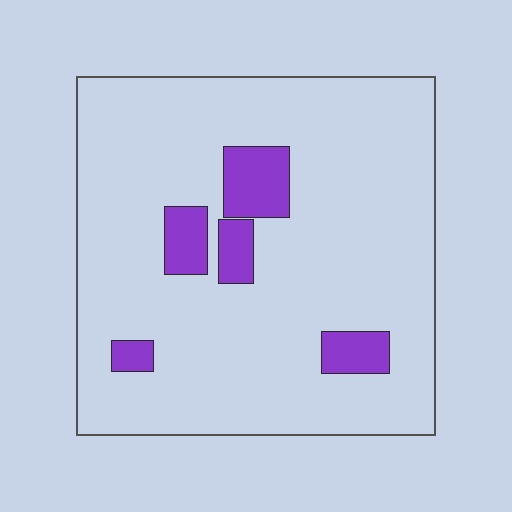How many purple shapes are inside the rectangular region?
5.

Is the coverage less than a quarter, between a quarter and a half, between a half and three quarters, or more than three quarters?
Less than a quarter.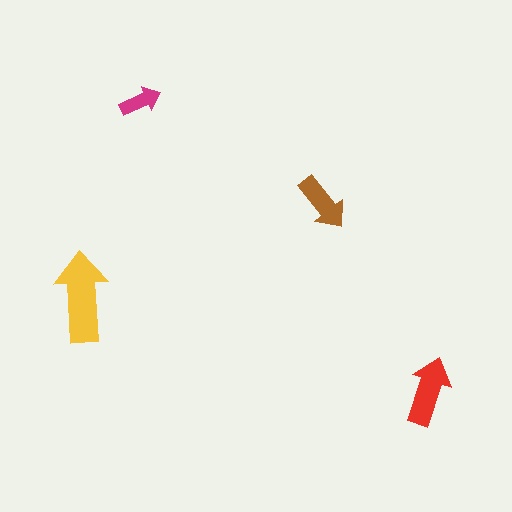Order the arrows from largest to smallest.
the yellow one, the red one, the brown one, the magenta one.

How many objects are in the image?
There are 4 objects in the image.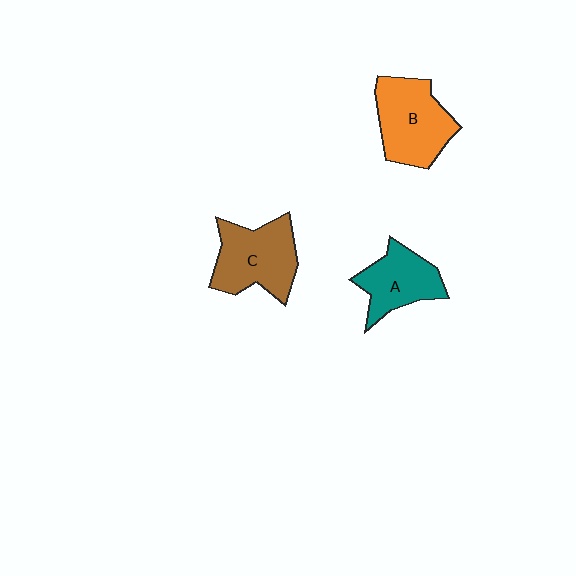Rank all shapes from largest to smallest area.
From largest to smallest: B (orange), C (brown), A (teal).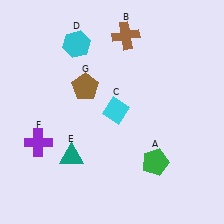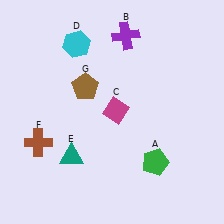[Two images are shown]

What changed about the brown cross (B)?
In Image 1, B is brown. In Image 2, it changed to purple.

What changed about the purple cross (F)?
In Image 1, F is purple. In Image 2, it changed to brown.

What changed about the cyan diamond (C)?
In Image 1, C is cyan. In Image 2, it changed to magenta.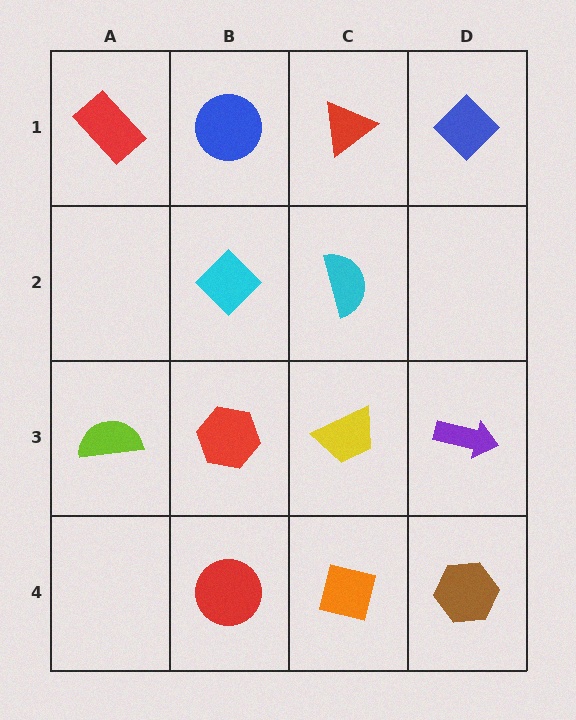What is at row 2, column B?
A cyan diamond.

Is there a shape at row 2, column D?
No, that cell is empty.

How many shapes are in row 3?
4 shapes.